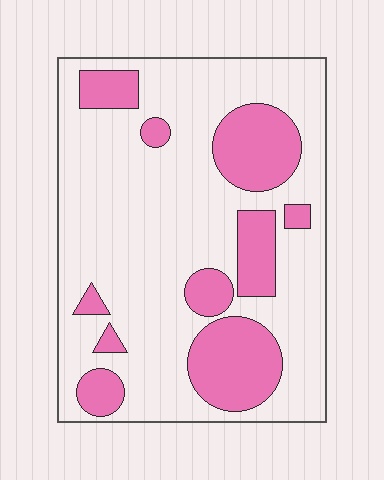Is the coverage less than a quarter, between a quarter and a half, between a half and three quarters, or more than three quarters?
Between a quarter and a half.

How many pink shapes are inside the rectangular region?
10.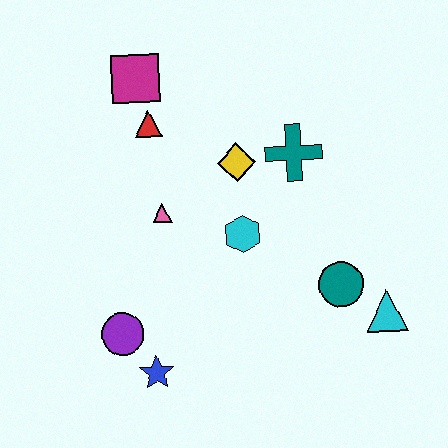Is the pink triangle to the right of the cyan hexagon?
No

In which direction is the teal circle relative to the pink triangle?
The teal circle is to the right of the pink triangle.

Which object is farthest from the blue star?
The magenta square is farthest from the blue star.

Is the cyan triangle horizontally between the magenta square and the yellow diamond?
No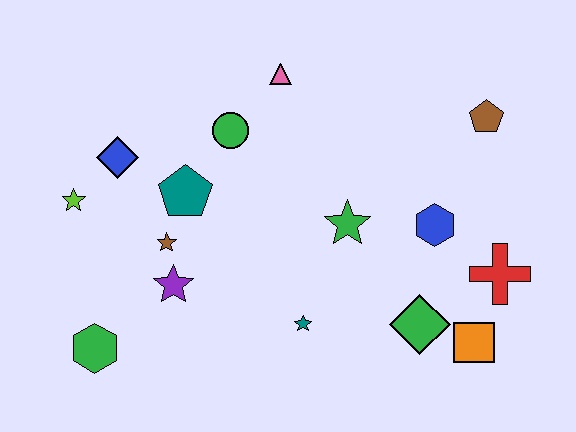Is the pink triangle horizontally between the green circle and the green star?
Yes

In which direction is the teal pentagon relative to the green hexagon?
The teal pentagon is above the green hexagon.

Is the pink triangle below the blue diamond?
No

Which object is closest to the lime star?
The blue diamond is closest to the lime star.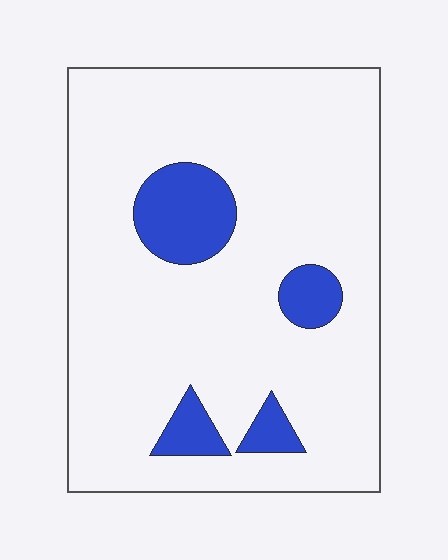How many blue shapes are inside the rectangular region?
4.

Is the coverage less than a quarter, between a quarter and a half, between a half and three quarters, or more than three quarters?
Less than a quarter.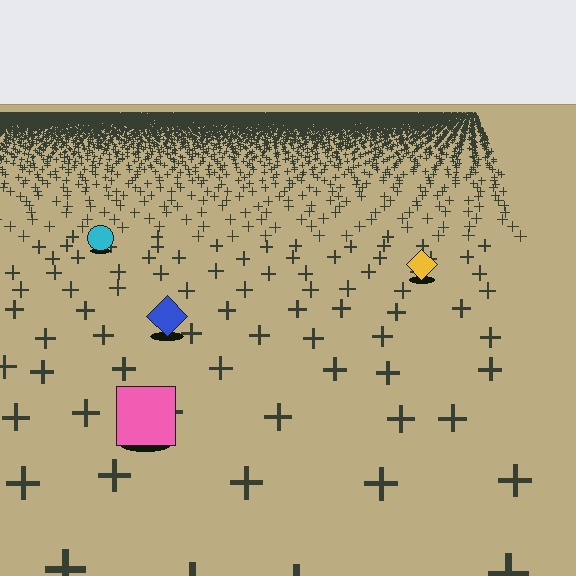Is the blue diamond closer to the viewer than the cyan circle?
Yes. The blue diamond is closer — you can tell from the texture gradient: the ground texture is coarser near it.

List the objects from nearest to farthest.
From nearest to farthest: the pink square, the blue diamond, the yellow diamond, the cyan circle.